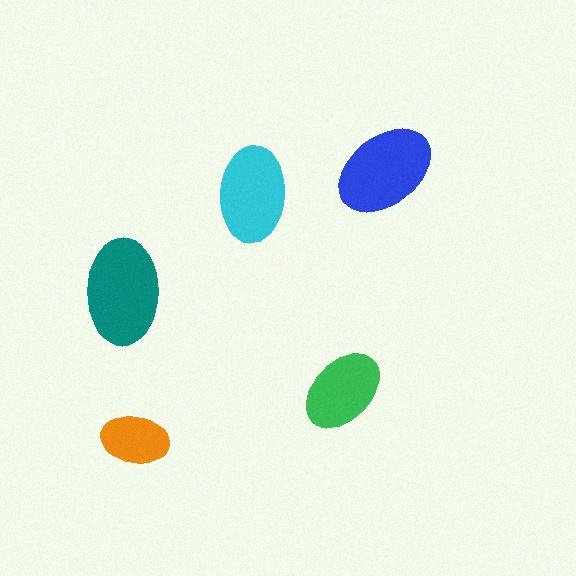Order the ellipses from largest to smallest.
the teal one, the blue one, the cyan one, the green one, the orange one.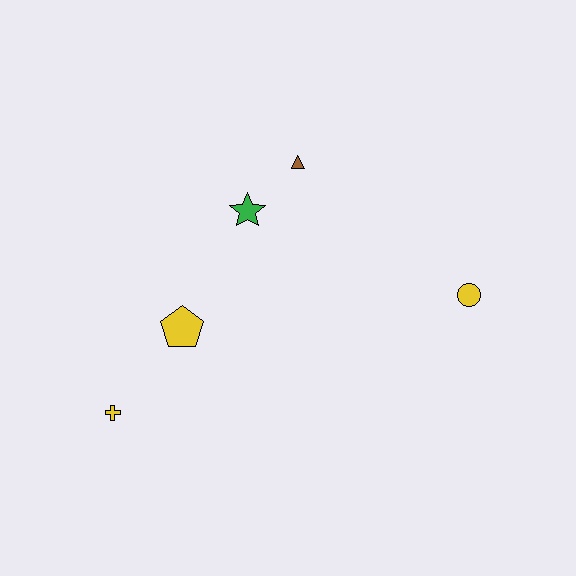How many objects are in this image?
There are 5 objects.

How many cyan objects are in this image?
There are no cyan objects.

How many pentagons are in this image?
There is 1 pentagon.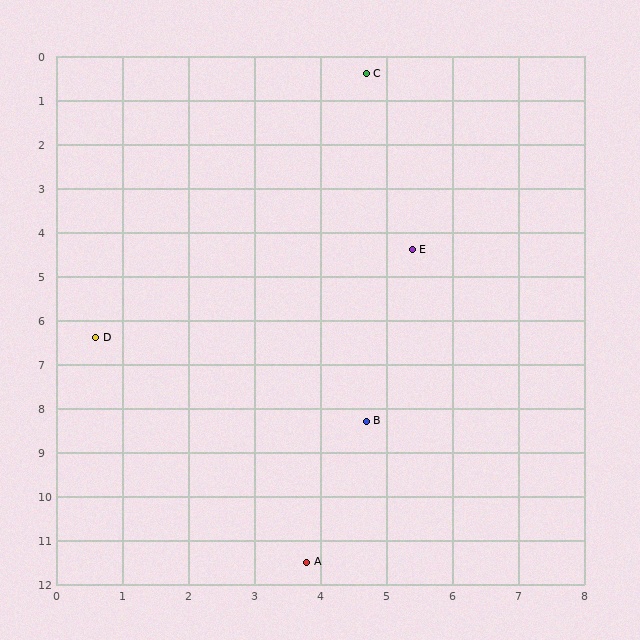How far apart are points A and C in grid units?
Points A and C are about 11.1 grid units apart.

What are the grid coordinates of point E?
Point E is at approximately (5.4, 4.4).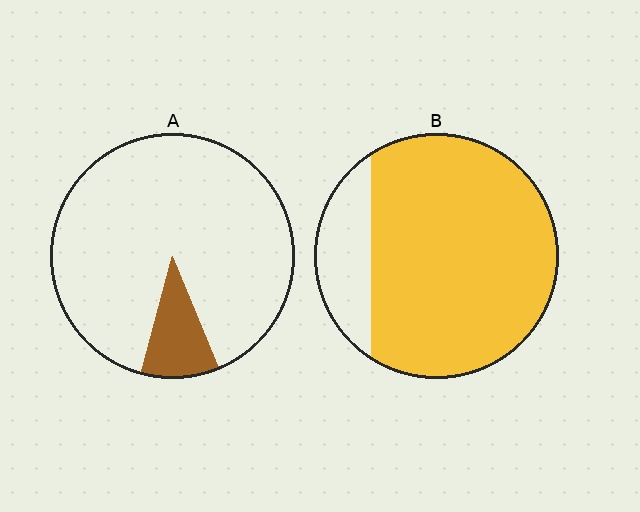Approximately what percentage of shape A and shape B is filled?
A is approximately 10% and B is approximately 80%.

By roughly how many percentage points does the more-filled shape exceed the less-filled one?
By roughly 70 percentage points (B over A).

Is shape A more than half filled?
No.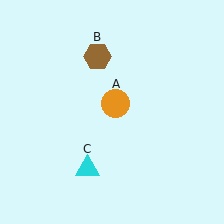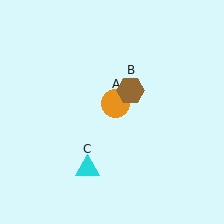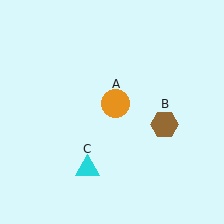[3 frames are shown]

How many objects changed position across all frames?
1 object changed position: brown hexagon (object B).